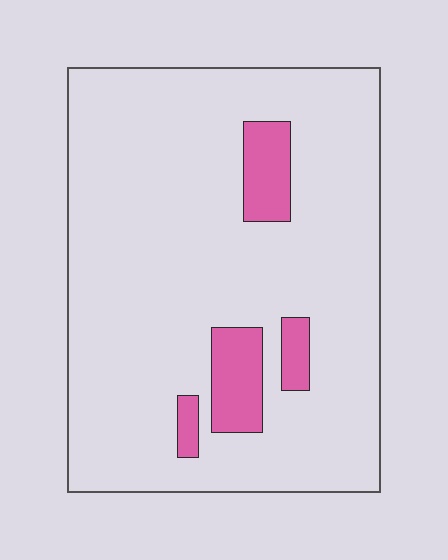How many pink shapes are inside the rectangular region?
4.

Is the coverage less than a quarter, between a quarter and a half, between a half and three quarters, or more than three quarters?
Less than a quarter.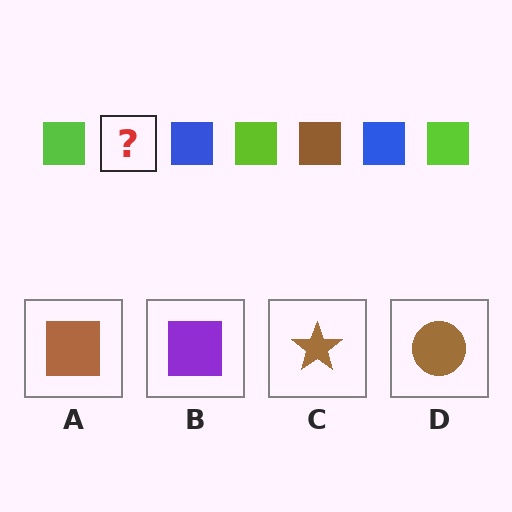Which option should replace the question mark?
Option A.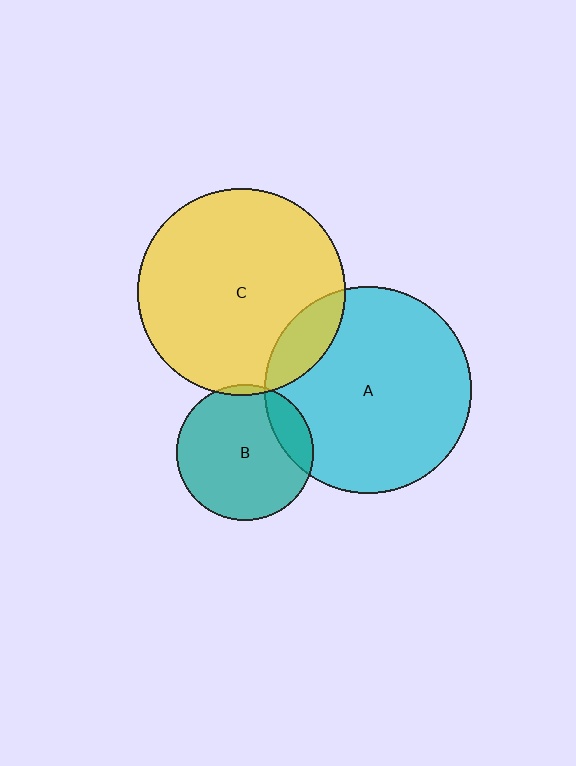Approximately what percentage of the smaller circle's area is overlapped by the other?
Approximately 5%.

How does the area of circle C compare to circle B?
Approximately 2.3 times.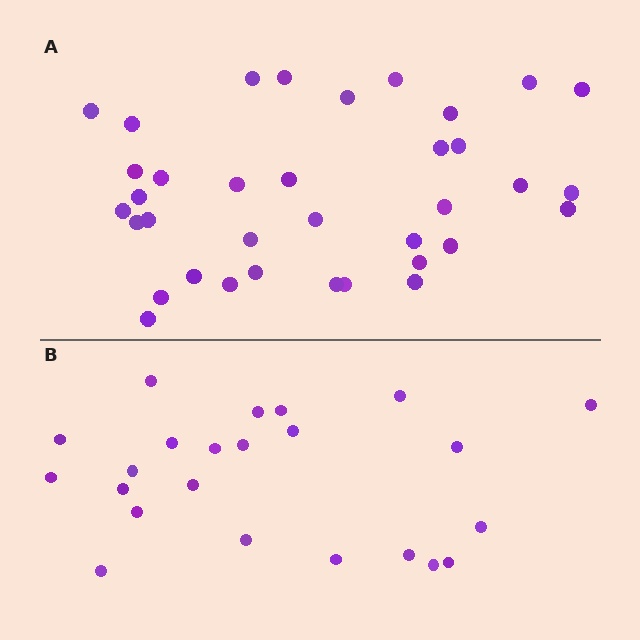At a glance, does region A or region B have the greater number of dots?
Region A (the top region) has more dots.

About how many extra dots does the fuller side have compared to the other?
Region A has approximately 15 more dots than region B.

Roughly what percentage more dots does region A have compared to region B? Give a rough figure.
About 55% more.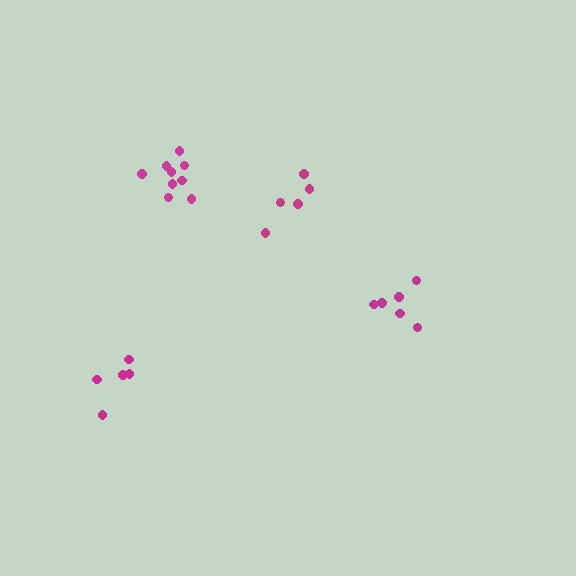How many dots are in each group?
Group 1: 5 dots, Group 2: 6 dots, Group 3: 5 dots, Group 4: 9 dots (25 total).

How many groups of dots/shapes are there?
There are 4 groups.